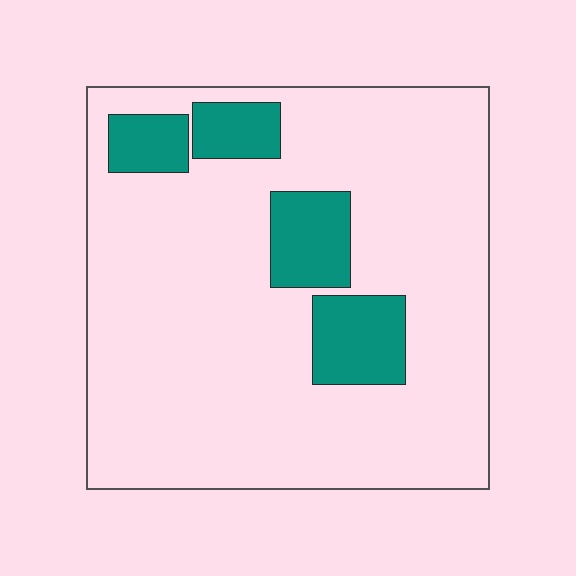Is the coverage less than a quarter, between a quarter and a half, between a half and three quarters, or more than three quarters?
Less than a quarter.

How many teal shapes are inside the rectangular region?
4.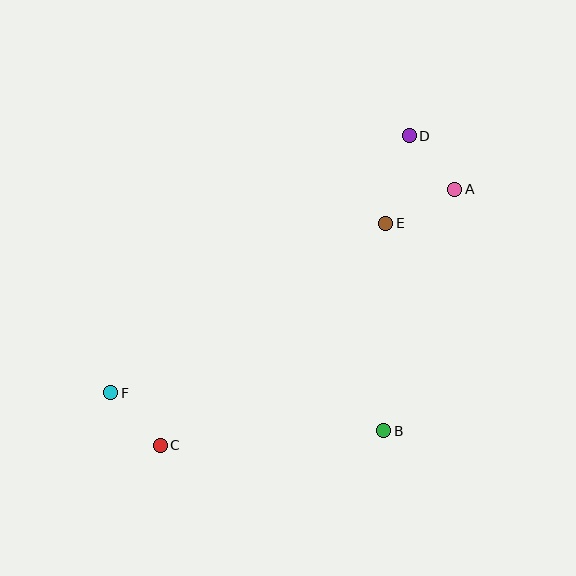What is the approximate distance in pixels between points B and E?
The distance between B and E is approximately 207 pixels.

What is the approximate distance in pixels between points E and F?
The distance between E and F is approximately 323 pixels.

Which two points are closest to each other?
Points A and D are closest to each other.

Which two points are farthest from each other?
Points A and F are farthest from each other.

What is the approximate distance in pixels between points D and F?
The distance between D and F is approximately 394 pixels.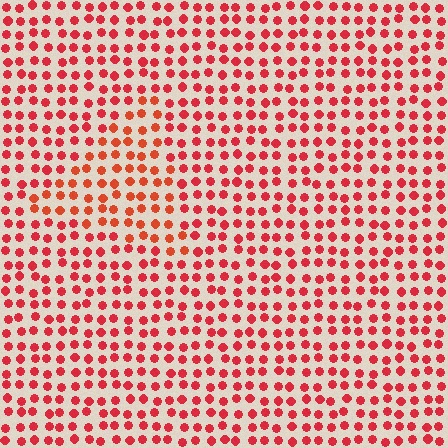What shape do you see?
I see a triangle.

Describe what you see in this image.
The image is filled with small red elements in a uniform arrangement. A triangle-shaped region is visible where the elements are tinted to a slightly different hue, forming a subtle color boundary.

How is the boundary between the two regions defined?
The boundary is defined purely by a slight shift in hue (about 17 degrees). Spacing, size, and orientation are identical on both sides.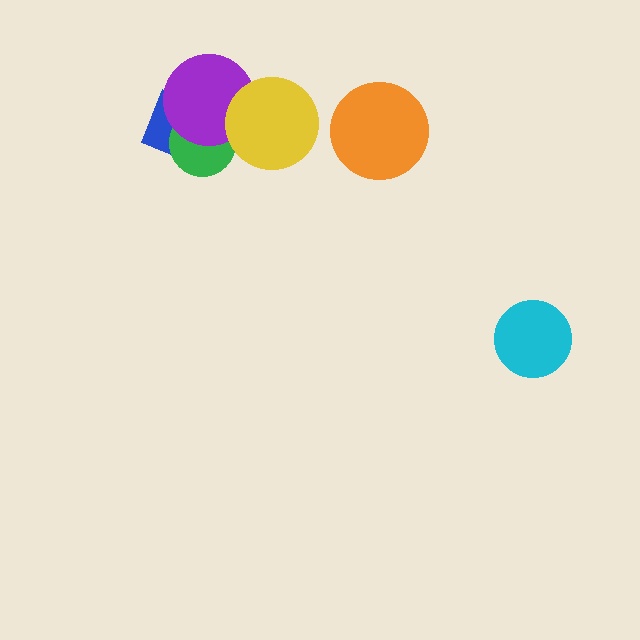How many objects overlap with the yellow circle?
1 object overlaps with the yellow circle.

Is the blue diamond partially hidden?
Yes, it is partially covered by another shape.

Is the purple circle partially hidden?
Yes, it is partially covered by another shape.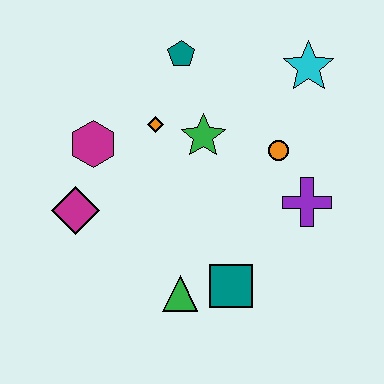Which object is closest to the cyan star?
The orange circle is closest to the cyan star.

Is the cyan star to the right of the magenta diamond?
Yes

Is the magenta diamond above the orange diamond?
No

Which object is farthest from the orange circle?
The magenta diamond is farthest from the orange circle.